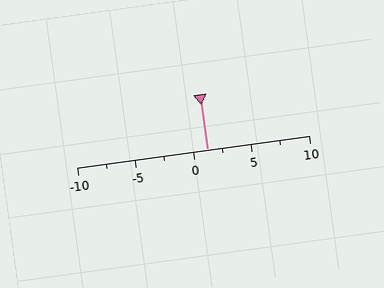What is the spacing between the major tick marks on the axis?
The major ticks are spaced 5 apart.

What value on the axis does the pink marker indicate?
The marker indicates approximately 1.2.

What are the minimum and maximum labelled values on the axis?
The axis runs from -10 to 10.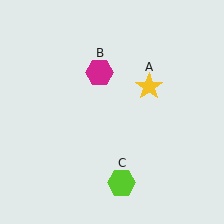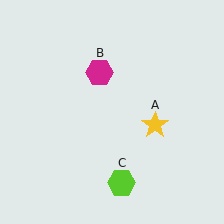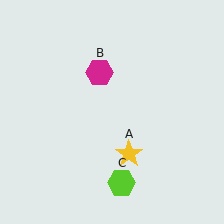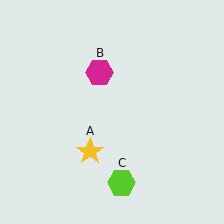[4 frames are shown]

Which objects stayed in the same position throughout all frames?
Magenta hexagon (object B) and lime hexagon (object C) remained stationary.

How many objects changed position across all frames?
1 object changed position: yellow star (object A).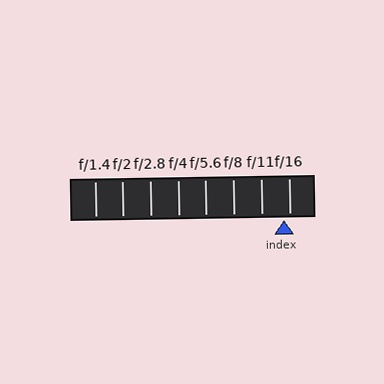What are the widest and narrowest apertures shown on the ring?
The widest aperture shown is f/1.4 and the narrowest is f/16.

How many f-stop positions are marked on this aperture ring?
There are 8 f-stop positions marked.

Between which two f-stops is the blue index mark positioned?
The index mark is between f/11 and f/16.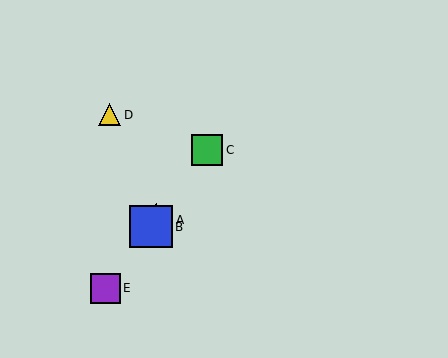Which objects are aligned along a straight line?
Objects A, B, C, E are aligned along a straight line.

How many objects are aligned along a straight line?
4 objects (A, B, C, E) are aligned along a straight line.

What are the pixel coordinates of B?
Object B is at (151, 227).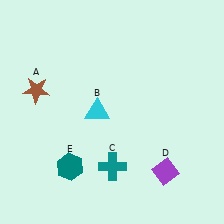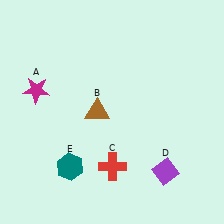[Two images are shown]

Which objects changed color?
A changed from brown to magenta. B changed from cyan to brown. C changed from teal to red.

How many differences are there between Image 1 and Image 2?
There are 3 differences between the two images.